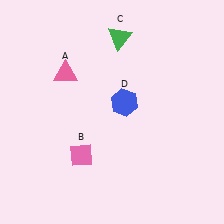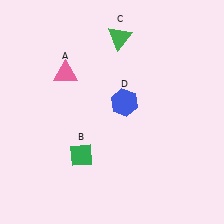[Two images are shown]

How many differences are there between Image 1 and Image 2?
There is 1 difference between the two images.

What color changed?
The diamond (B) changed from pink in Image 1 to green in Image 2.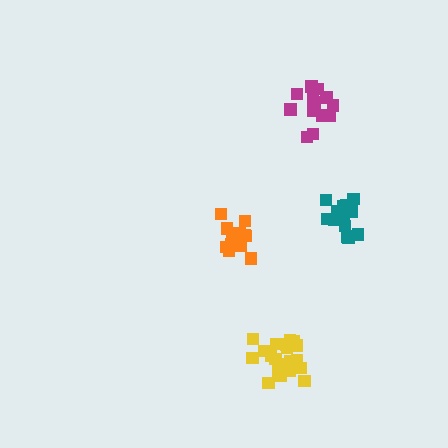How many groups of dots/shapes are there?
There are 4 groups.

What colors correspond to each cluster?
The clusters are colored: magenta, yellow, teal, orange.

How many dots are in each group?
Group 1: 14 dots, Group 2: 20 dots, Group 3: 16 dots, Group 4: 14 dots (64 total).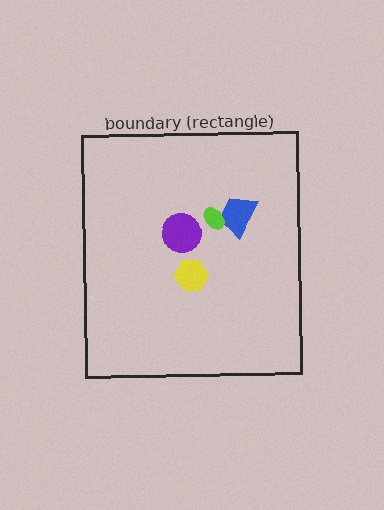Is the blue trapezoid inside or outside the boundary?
Inside.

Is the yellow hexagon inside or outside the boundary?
Inside.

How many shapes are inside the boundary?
4 inside, 0 outside.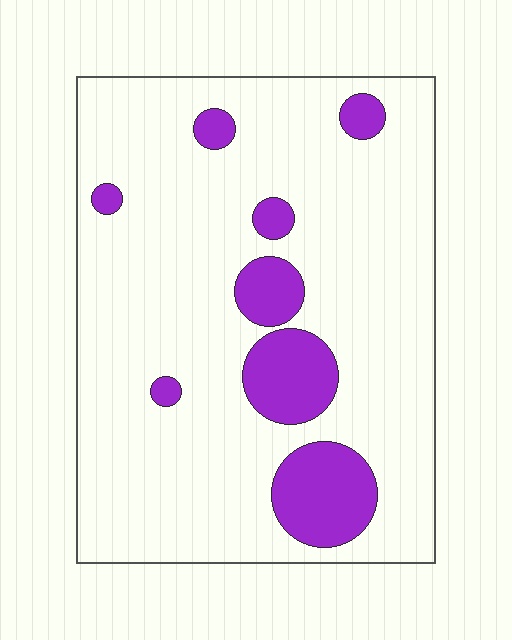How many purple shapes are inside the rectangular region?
8.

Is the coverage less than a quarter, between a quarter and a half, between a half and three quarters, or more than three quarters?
Less than a quarter.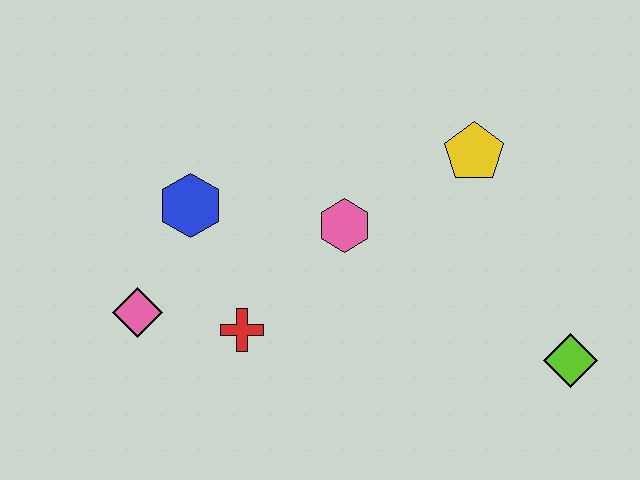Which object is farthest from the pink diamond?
The lime diamond is farthest from the pink diamond.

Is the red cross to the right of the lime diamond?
No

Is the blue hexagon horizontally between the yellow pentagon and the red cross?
No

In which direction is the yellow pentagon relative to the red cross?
The yellow pentagon is to the right of the red cross.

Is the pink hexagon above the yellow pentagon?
No